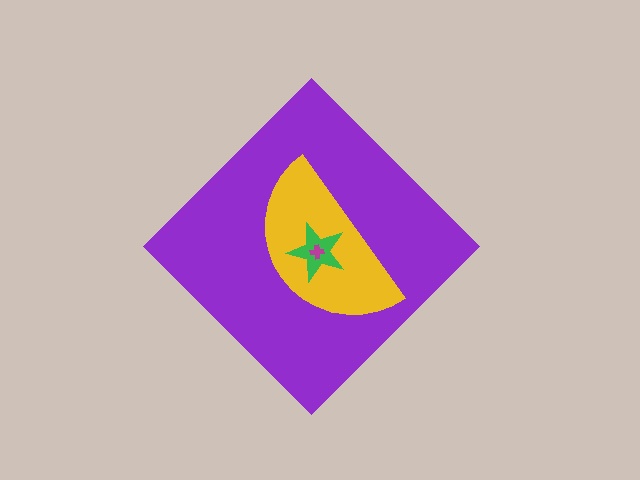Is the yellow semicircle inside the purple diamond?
Yes.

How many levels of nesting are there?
4.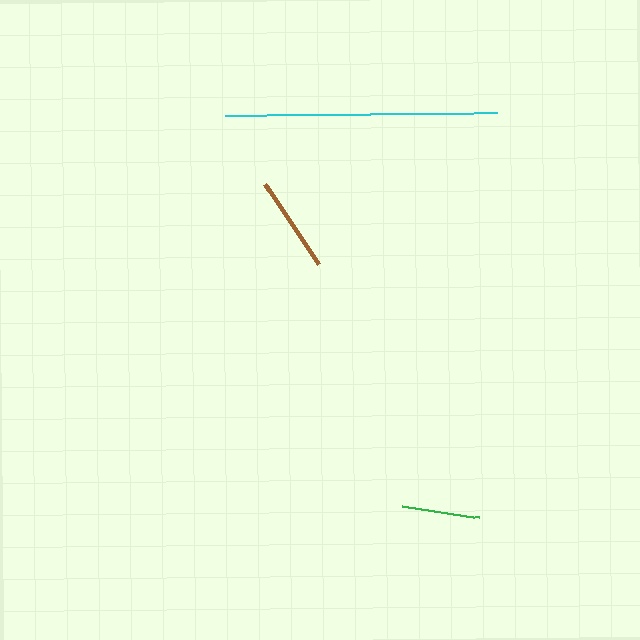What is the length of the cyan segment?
The cyan segment is approximately 272 pixels long.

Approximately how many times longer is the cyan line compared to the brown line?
The cyan line is approximately 2.8 times the length of the brown line.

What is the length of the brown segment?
The brown segment is approximately 98 pixels long.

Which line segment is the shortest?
The green line is the shortest at approximately 79 pixels.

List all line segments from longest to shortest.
From longest to shortest: cyan, brown, green.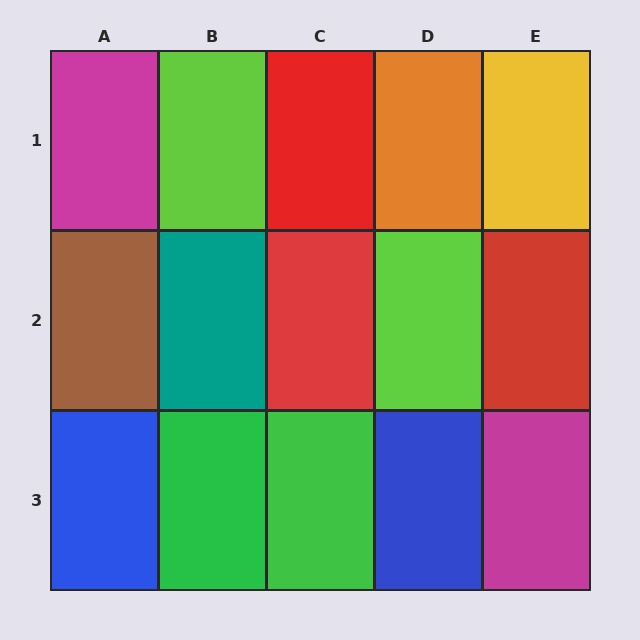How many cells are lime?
2 cells are lime.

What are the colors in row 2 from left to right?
Brown, teal, red, lime, red.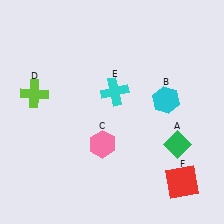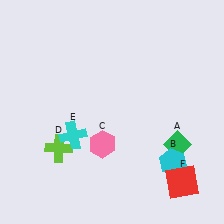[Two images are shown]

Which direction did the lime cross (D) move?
The lime cross (D) moved down.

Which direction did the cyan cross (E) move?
The cyan cross (E) moved down.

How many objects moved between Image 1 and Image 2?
3 objects moved between the two images.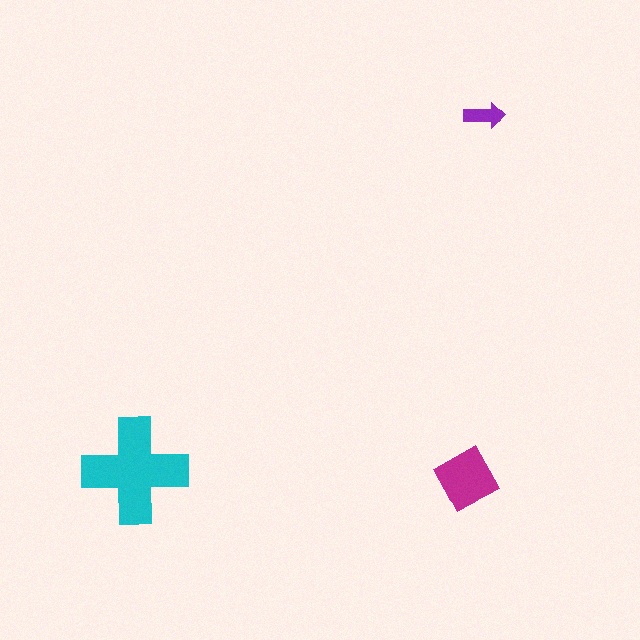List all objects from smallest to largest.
The purple arrow, the magenta diamond, the cyan cross.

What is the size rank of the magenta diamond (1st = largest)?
2nd.